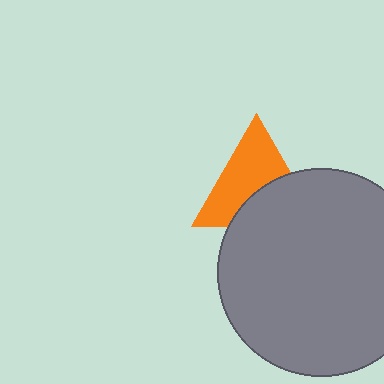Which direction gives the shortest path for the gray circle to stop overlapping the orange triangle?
Moving down gives the shortest separation.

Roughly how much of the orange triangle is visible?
About half of it is visible (roughly 59%).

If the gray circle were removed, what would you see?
You would see the complete orange triangle.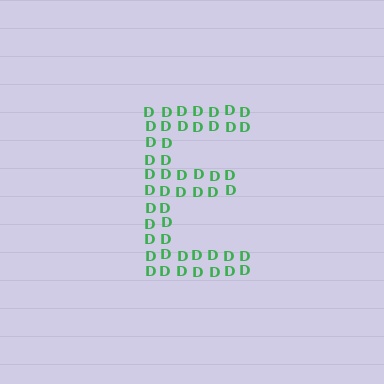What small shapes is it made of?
It is made of small letter D's.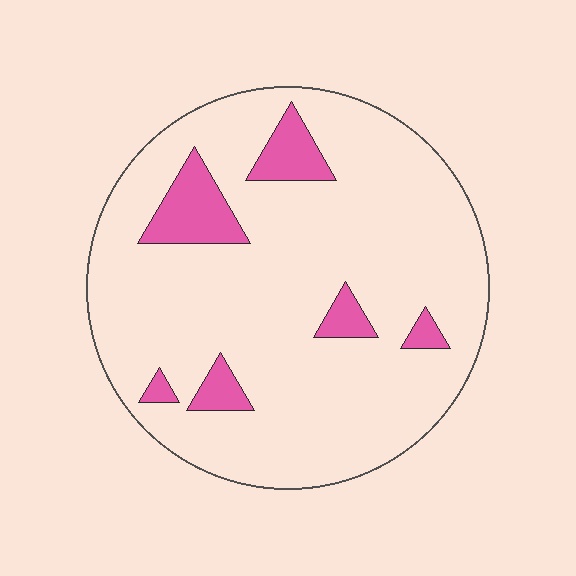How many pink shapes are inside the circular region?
6.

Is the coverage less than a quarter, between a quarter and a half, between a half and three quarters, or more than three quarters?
Less than a quarter.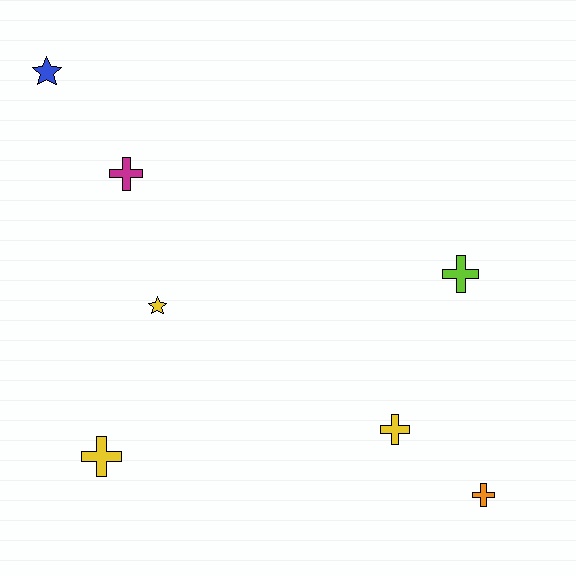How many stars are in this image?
There are 2 stars.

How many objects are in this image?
There are 7 objects.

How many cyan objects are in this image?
There are no cyan objects.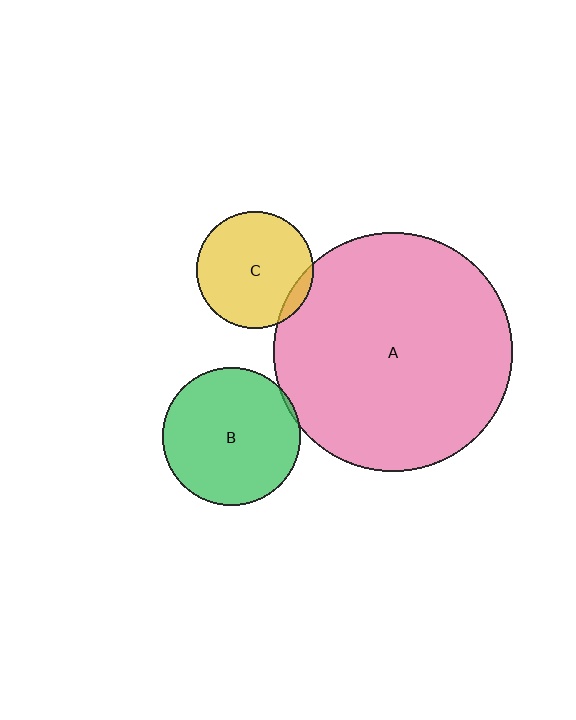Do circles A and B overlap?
Yes.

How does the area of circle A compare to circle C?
Approximately 4.2 times.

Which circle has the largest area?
Circle A (pink).